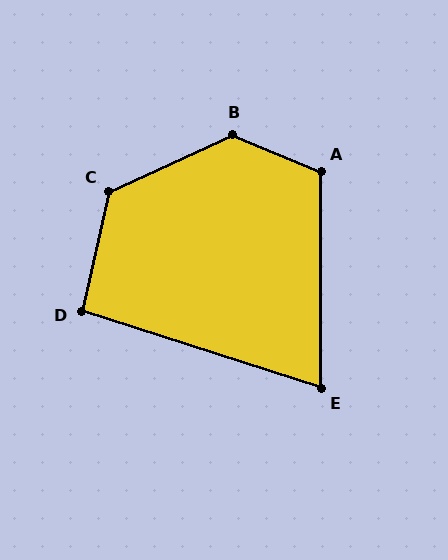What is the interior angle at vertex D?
Approximately 95 degrees (obtuse).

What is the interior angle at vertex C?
Approximately 127 degrees (obtuse).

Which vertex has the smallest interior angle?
E, at approximately 72 degrees.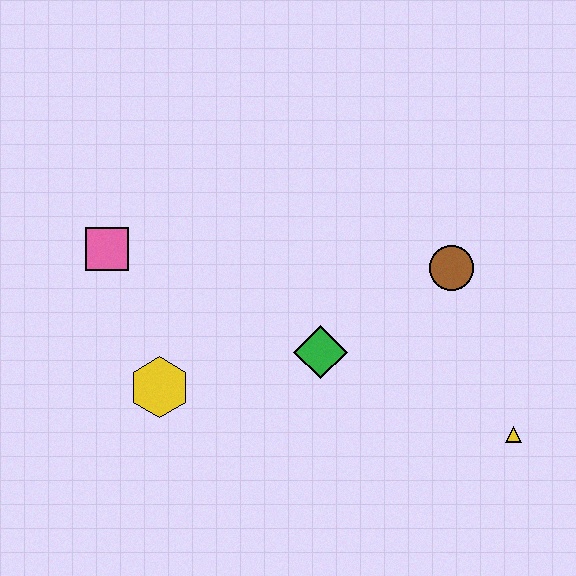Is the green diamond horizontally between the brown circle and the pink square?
Yes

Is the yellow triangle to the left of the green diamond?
No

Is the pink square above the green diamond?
Yes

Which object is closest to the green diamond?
The brown circle is closest to the green diamond.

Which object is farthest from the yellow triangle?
The pink square is farthest from the yellow triangle.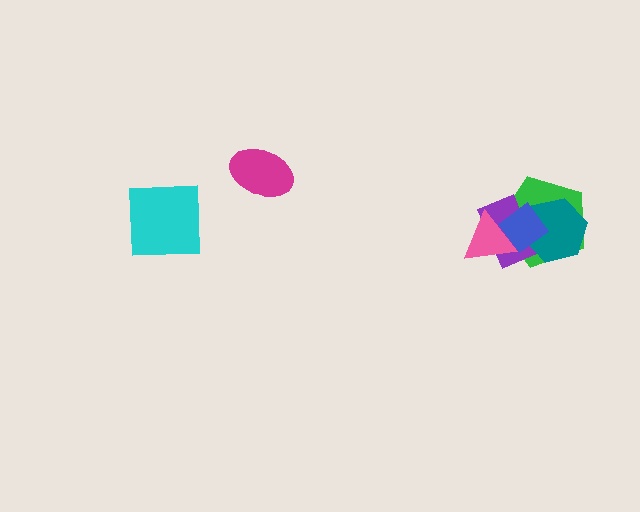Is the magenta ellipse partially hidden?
No, no other shape covers it.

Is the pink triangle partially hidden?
Yes, it is partially covered by another shape.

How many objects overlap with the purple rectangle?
4 objects overlap with the purple rectangle.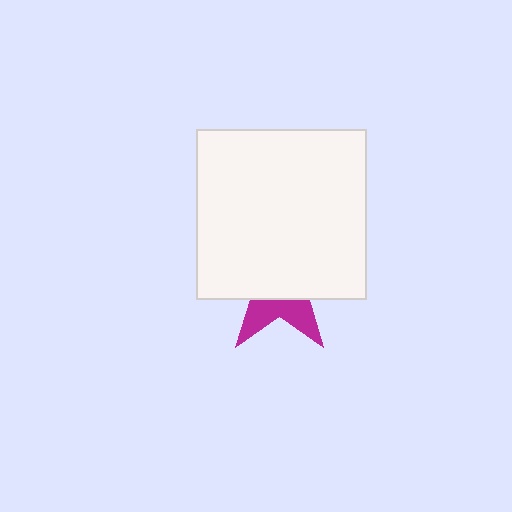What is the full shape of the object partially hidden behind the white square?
The partially hidden object is a magenta star.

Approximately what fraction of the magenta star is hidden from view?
Roughly 67% of the magenta star is hidden behind the white square.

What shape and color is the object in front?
The object in front is a white square.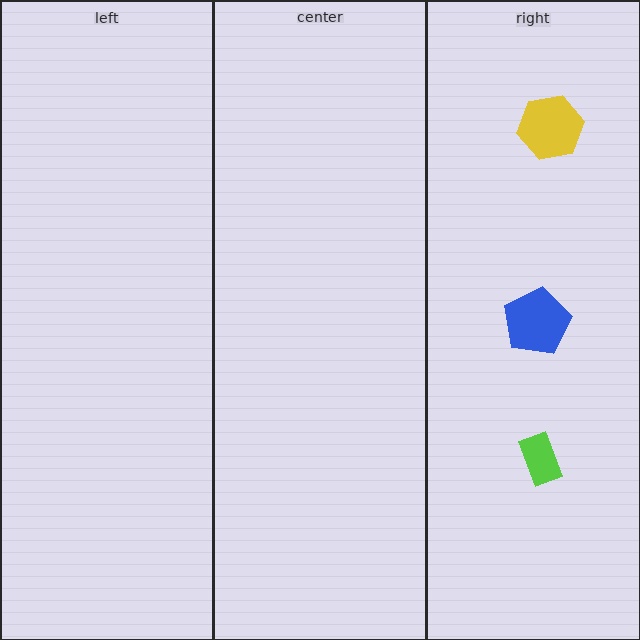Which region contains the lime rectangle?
The right region.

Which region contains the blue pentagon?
The right region.